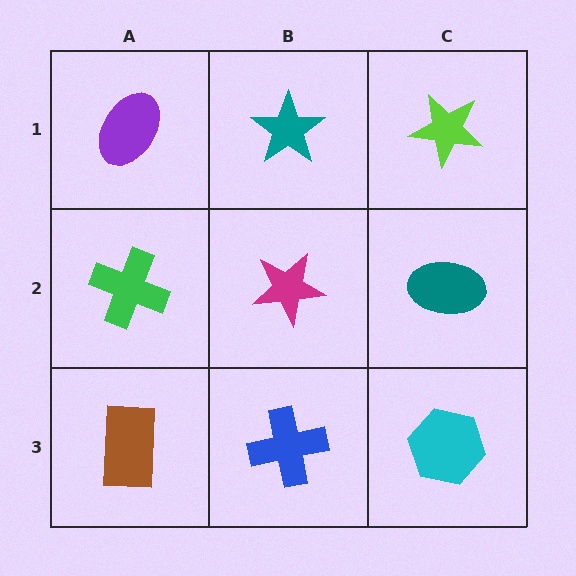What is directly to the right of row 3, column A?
A blue cross.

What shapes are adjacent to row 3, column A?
A green cross (row 2, column A), a blue cross (row 3, column B).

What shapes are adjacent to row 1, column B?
A magenta star (row 2, column B), a purple ellipse (row 1, column A), a lime star (row 1, column C).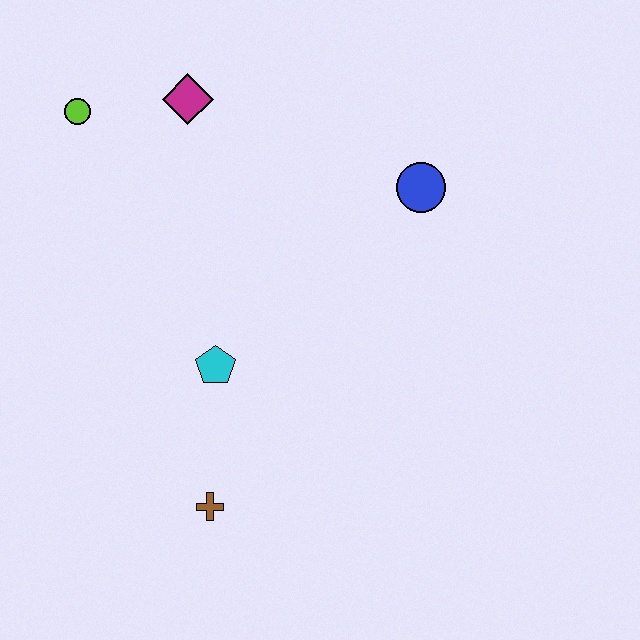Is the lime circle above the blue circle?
Yes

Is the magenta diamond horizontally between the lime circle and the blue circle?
Yes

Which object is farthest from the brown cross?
The lime circle is farthest from the brown cross.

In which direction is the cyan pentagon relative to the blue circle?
The cyan pentagon is to the left of the blue circle.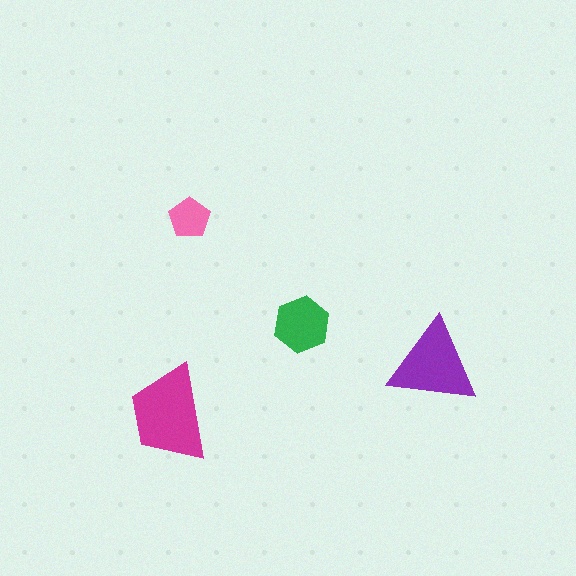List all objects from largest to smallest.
The magenta trapezoid, the purple triangle, the green hexagon, the pink pentagon.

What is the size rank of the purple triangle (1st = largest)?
2nd.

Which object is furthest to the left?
The magenta trapezoid is leftmost.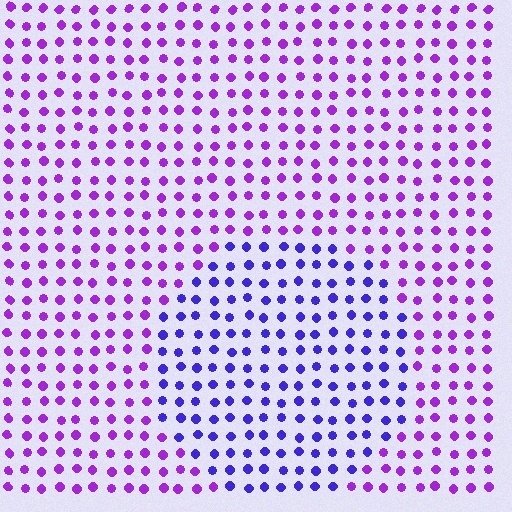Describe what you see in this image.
The image is filled with small purple elements in a uniform arrangement. A circle-shaped region is visible where the elements are tinted to a slightly different hue, forming a subtle color boundary.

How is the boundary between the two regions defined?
The boundary is defined purely by a slight shift in hue (about 36 degrees). Spacing, size, and orientation are identical on both sides.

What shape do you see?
I see a circle.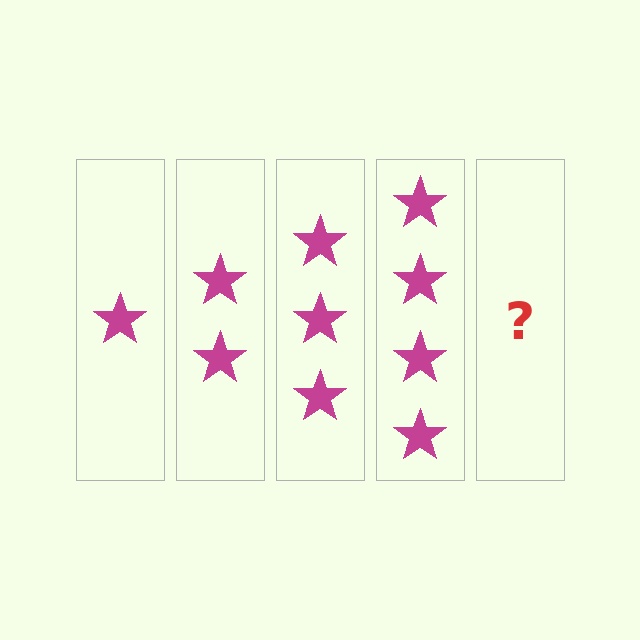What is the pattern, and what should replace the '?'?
The pattern is that each step adds one more star. The '?' should be 5 stars.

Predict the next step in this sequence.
The next step is 5 stars.